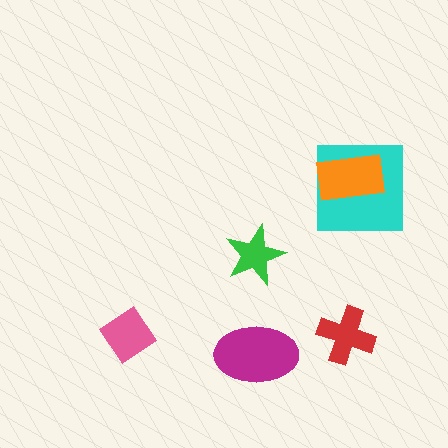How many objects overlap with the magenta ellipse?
0 objects overlap with the magenta ellipse.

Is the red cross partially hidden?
No, no other shape covers it.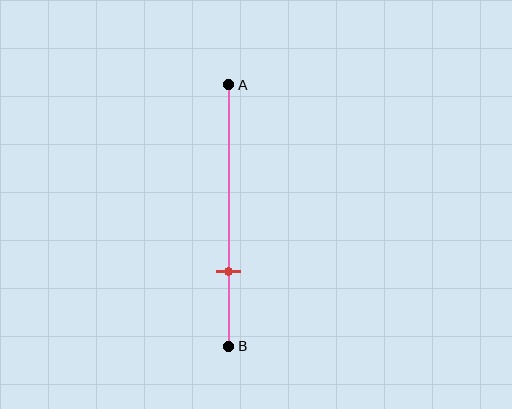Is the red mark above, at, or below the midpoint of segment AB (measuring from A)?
The red mark is below the midpoint of segment AB.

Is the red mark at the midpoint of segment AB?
No, the mark is at about 70% from A, not at the 50% midpoint.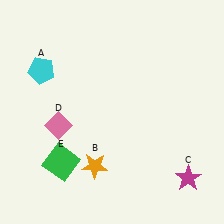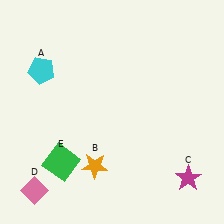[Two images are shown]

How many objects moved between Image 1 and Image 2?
1 object moved between the two images.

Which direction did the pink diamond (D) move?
The pink diamond (D) moved down.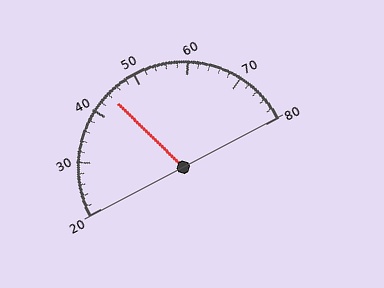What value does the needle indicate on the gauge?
The needle indicates approximately 44.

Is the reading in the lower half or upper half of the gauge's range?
The reading is in the lower half of the range (20 to 80).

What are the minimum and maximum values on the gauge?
The gauge ranges from 20 to 80.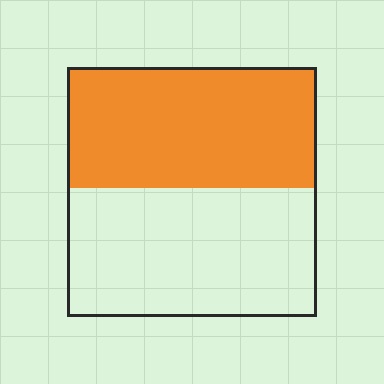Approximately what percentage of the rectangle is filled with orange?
Approximately 50%.